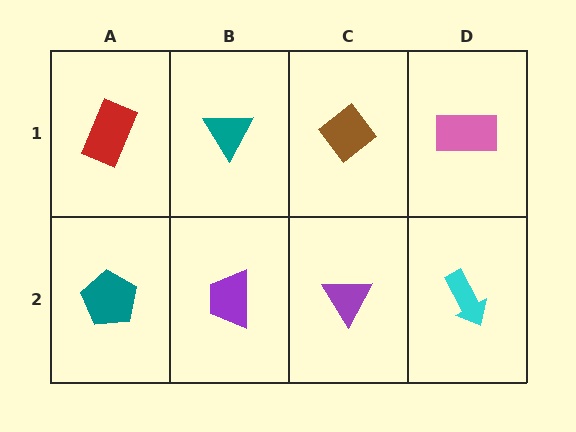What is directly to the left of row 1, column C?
A teal triangle.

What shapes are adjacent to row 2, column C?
A brown diamond (row 1, column C), a purple trapezoid (row 2, column B), a cyan arrow (row 2, column D).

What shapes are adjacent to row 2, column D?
A pink rectangle (row 1, column D), a purple triangle (row 2, column C).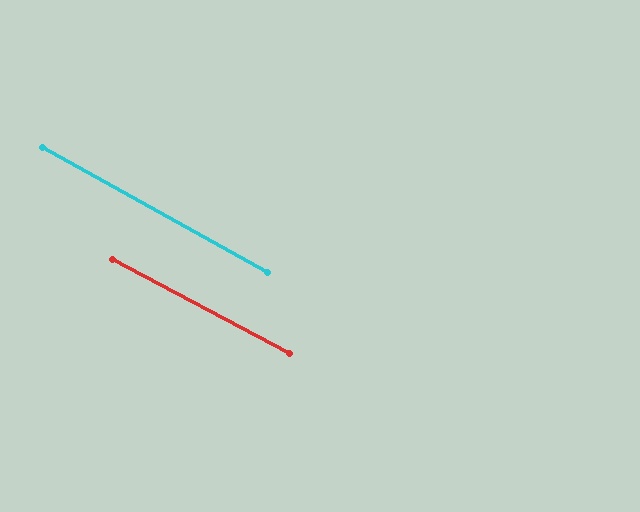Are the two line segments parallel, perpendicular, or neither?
Parallel — their directions differ by only 1.3°.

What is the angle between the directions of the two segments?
Approximately 1 degree.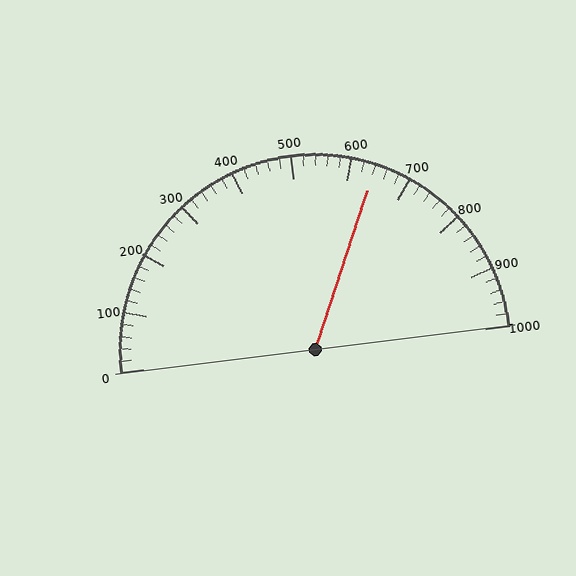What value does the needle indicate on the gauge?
The needle indicates approximately 640.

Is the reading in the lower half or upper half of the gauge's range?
The reading is in the upper half of the range (0 to 1000).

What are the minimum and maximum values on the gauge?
The gauge ranges from 0 to 1000.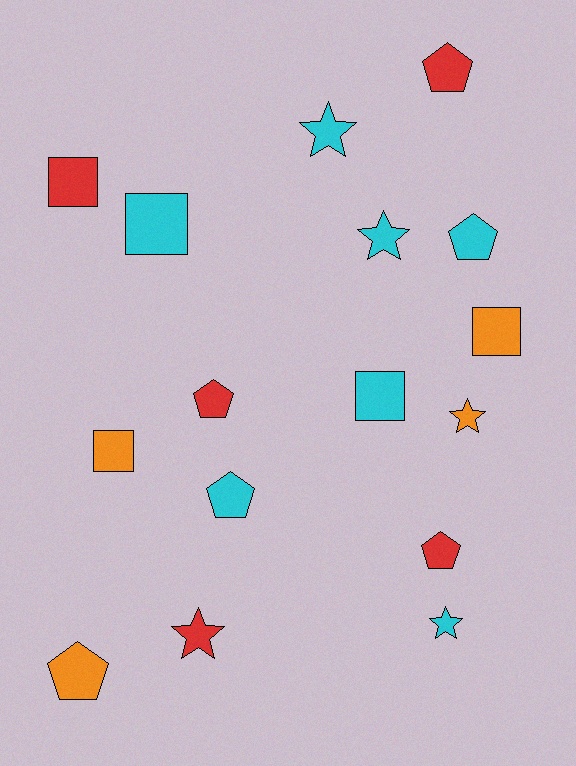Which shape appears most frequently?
Pentagon, with 6 objects.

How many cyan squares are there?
There are 2 cyan squares.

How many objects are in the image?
There are 16 objects.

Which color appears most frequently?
Cyan, with 7 objects.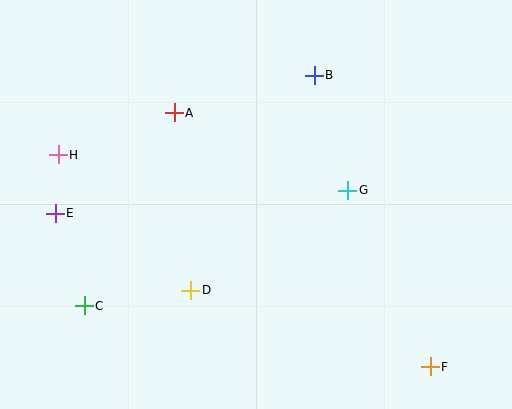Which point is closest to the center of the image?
Point G at (348, 190) is closest to the center.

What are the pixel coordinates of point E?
Point E is at (55, 213).